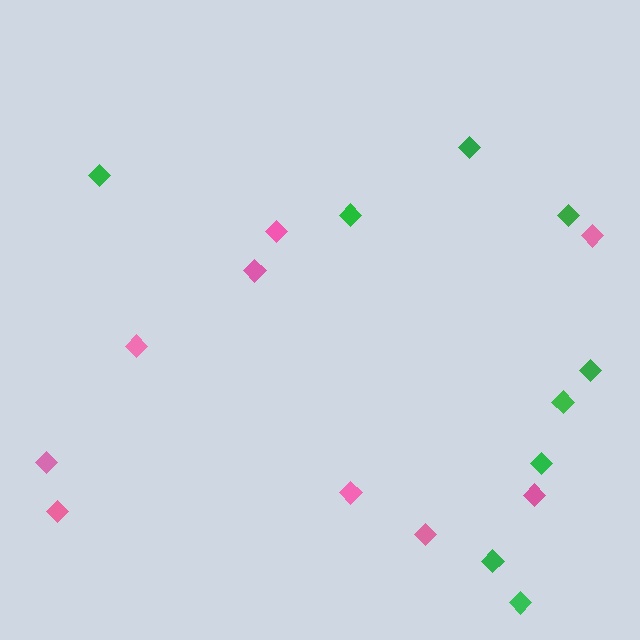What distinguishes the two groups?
There are 2 groups: one group of green diamonds (9) and one group of pink diamonds (9).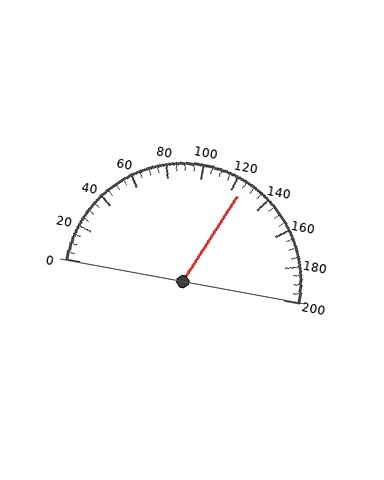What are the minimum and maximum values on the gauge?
The gauge ranges from 0 to 200.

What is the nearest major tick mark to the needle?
The nearest major tick mark is 120.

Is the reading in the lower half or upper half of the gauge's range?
The reading is in the upper half of the range (0 to 200).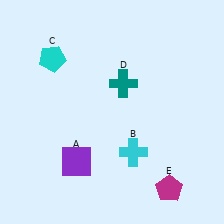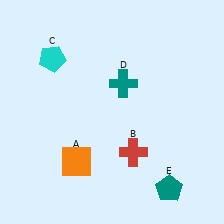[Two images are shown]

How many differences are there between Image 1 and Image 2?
There are 3 differences between the two images.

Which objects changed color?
A changed from purple to orange. B changed from cyan to red. E changed from magenta to teal.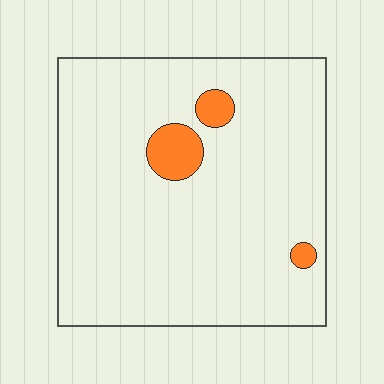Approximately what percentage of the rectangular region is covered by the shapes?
Approximately 5%.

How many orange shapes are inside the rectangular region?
3.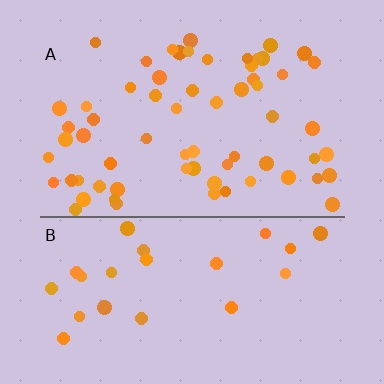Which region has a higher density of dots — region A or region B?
A (the top).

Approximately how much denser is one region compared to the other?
Approximately 2.6× — region A over region B.